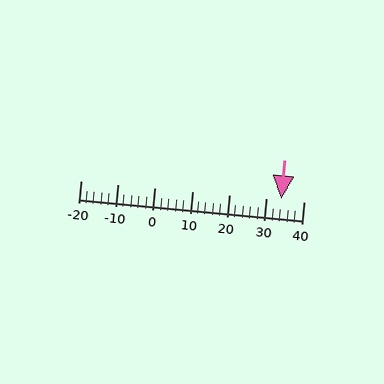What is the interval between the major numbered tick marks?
The major tick marks are spaced 10 units apart.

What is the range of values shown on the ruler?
The ruler shows values from -20 to 40.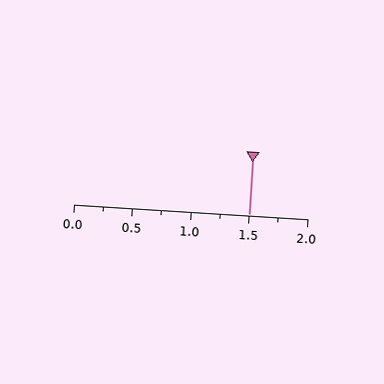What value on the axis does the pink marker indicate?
The marker indicates approximately 1.5.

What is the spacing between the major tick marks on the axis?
The major ticks are spaced 0.5 apart.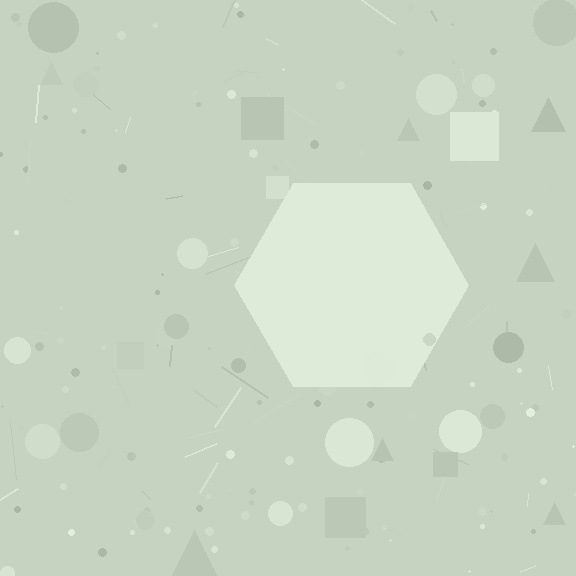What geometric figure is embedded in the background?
A hexagon is embedded in the background.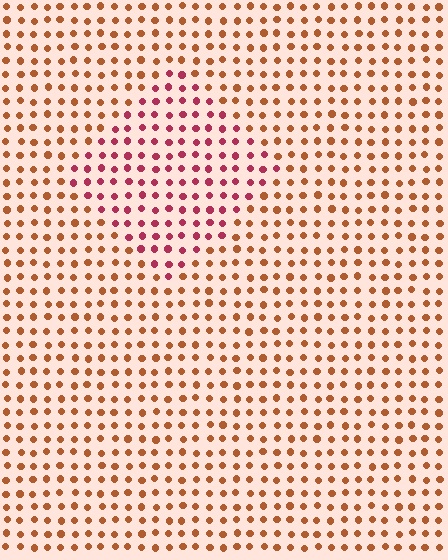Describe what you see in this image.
The image is filled with small brown elements in a uniform arrangement. A diamond-shaped region is visible where the elements are tinted to a slightly different hue, forming a subtle color boundary.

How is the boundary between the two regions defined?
The boundary is defined purely by a slight shift in hue (about 40 degrees). Spacing, size, and orientation are identical on both sides.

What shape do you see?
I see a diamond.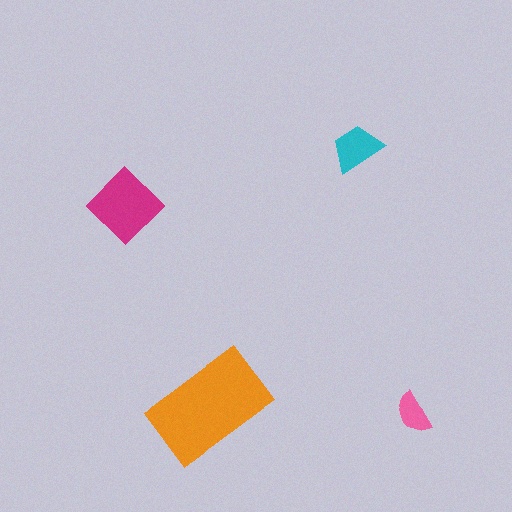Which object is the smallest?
The pink semicircle.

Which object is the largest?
The orange rectangle.